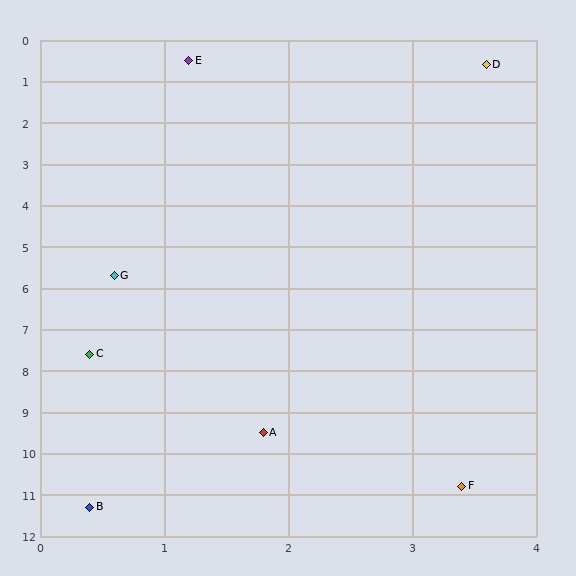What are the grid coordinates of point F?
Point F is at approximately (3.4, 10.8).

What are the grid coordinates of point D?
Point D is at approximately (3.6, 0.6).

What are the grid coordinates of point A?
Point A is at approximately (1.8, 9.5).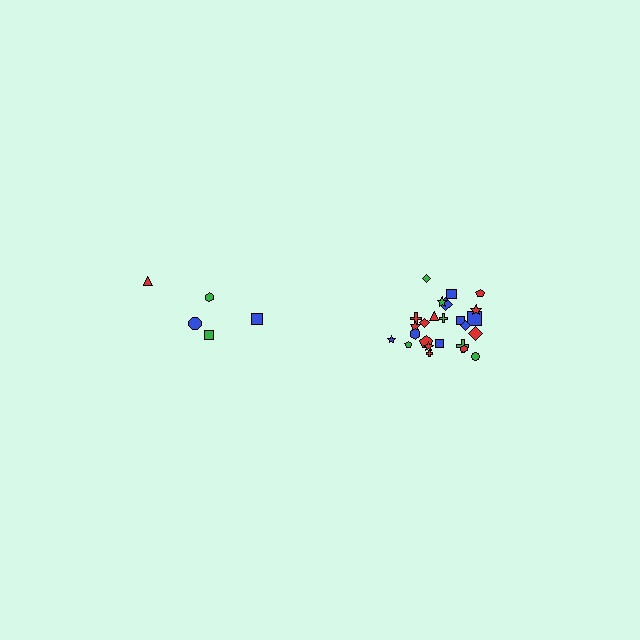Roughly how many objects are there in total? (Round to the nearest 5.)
Roughly 30 objects in total.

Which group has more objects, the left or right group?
The right group.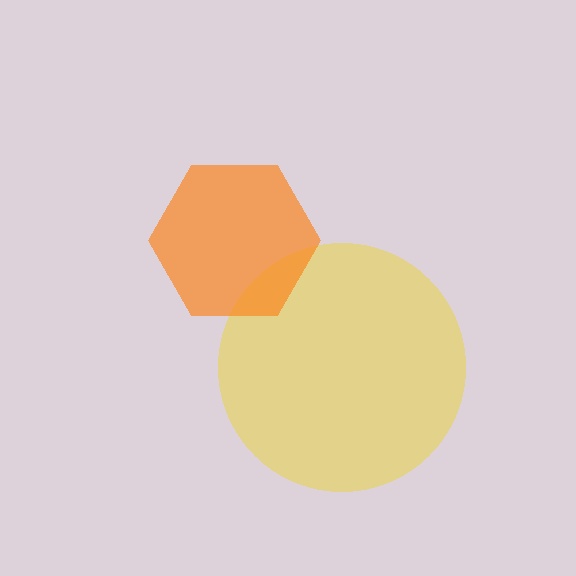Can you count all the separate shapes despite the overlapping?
Yes, there are 2 separate shapes.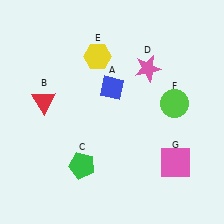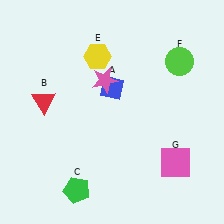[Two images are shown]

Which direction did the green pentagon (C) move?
The green pentagon (C) moved down.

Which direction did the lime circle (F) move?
The lime circle (F) moved up.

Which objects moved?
The objects that moved are: the green pentagon (C), the pink star (D), the lime circle (F).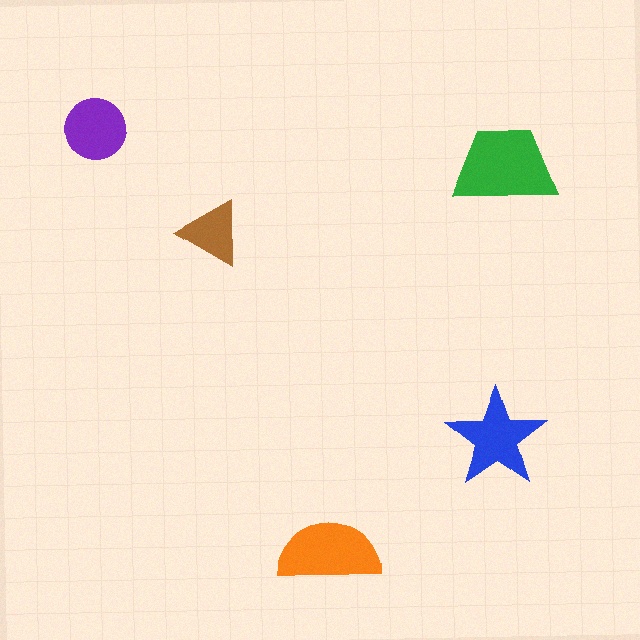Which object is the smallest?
The brown triangle.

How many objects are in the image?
There are 5 objects in the image.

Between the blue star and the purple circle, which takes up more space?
The blue star.